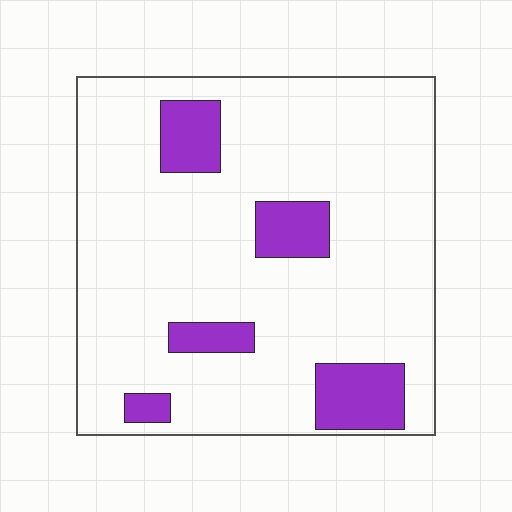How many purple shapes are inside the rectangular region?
5.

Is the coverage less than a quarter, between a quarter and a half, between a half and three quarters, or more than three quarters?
Less than a quarter.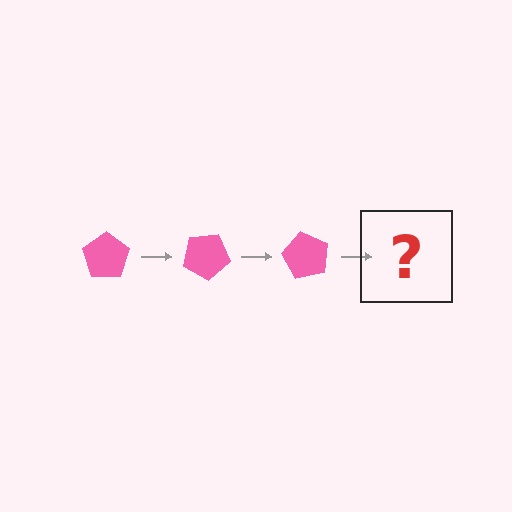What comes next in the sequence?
The next element should be a pink pentagon rotated 90 degrees.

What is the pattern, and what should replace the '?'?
The pattern is that the pentagon rotates 30 degrees each step. The '?' should be a pink pentagon rotated 90 degrees.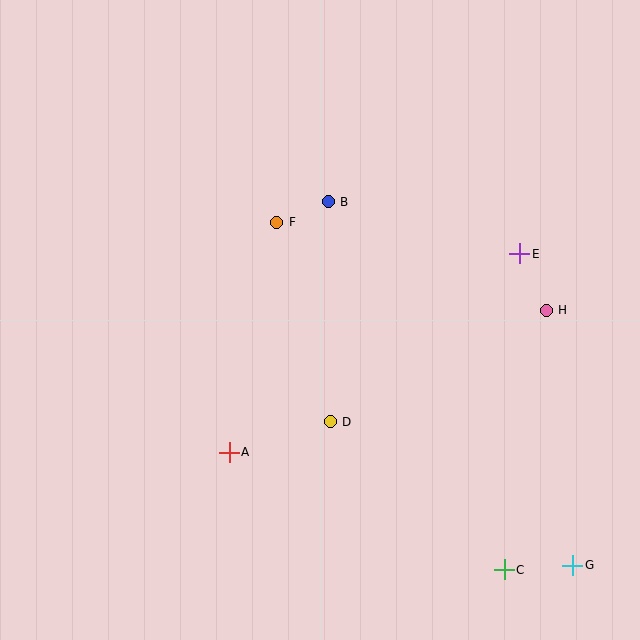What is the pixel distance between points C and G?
The distance between C and G is 69 pixels.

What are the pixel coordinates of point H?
Point H is at (546, 310).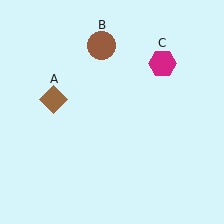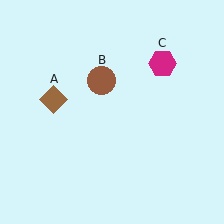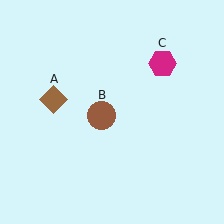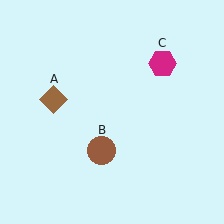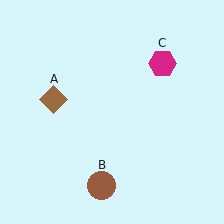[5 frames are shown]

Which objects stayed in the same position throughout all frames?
Brown diamond (object A) and magenta hexagon (object C) remained stationary.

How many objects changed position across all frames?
1 object changed position: brown circle (object B).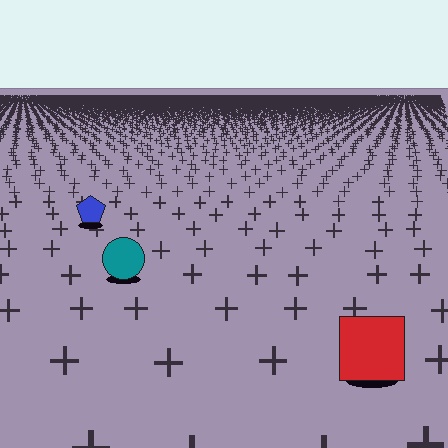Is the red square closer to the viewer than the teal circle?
Yes. The red square is closer — you can tell from the texture gradient: the ground texture is coarser near it.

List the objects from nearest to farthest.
From nearest to farthest: the red square, the teal circle, the blue pentagon.